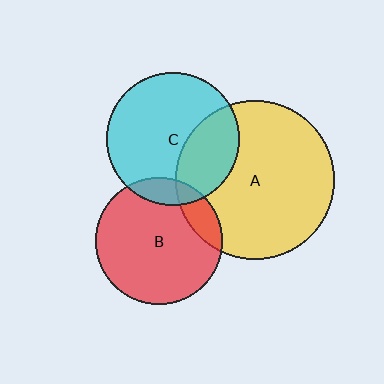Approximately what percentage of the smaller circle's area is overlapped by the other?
Approximately 30%.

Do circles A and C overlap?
Yes.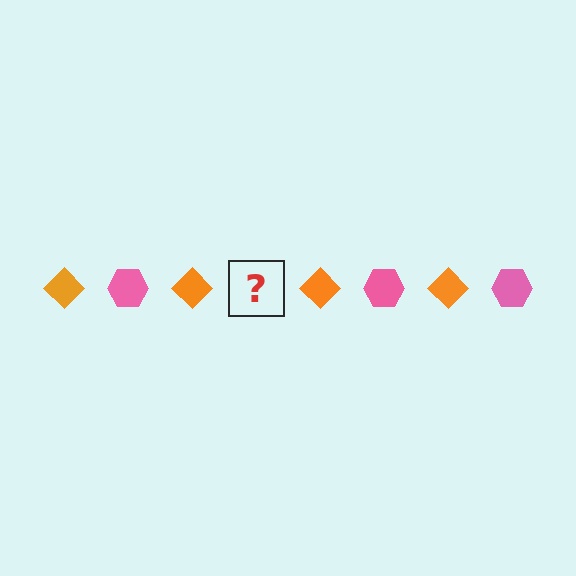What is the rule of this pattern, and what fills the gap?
The rule is that the pattern alternates between orange diamond and pink hexagon. The gap should be filled with a pink hexagon.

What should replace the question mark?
The question mark should be replaced with a pink hexagon.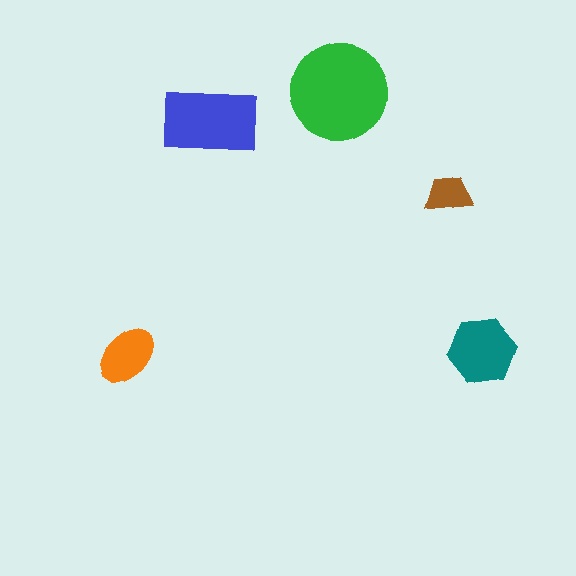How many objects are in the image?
There are 5 objects in the image.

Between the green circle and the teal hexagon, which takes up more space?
The green circle.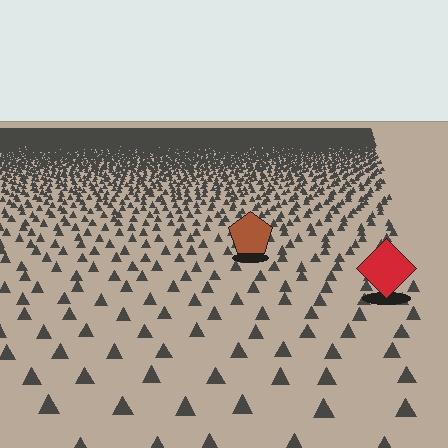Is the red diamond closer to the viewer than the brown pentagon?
Yes. The red diamond is closer — you can tell from the texture gradient: the ground texture is coarser near it.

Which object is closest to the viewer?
The red diamond is closest. The texture marks near it are larger and more spread out.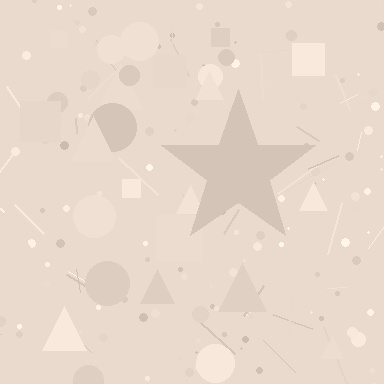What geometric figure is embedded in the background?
A star is embedded in the background.